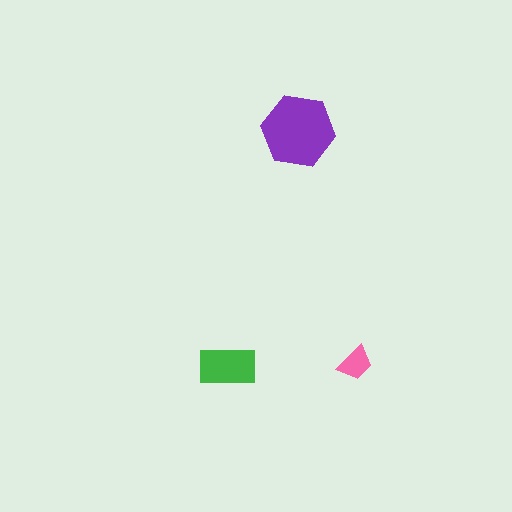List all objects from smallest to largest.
The pink trapezoid, the green rectangle, the purple hexagon.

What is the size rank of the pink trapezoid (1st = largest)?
3rd.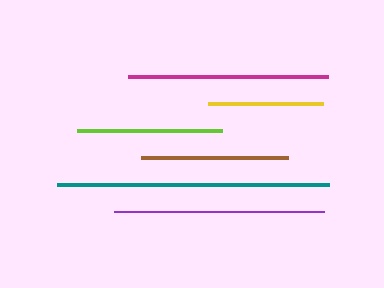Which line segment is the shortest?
The yellow line is the shortest at approximately 115 pixels.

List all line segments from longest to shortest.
From longest to shortest: teal, purple, magenta, brown, lime, yellow.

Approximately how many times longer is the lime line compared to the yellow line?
The lime line is approximately 1.3 times the length of the yellow line.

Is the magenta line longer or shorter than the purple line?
The purple line is longer than the magenta line.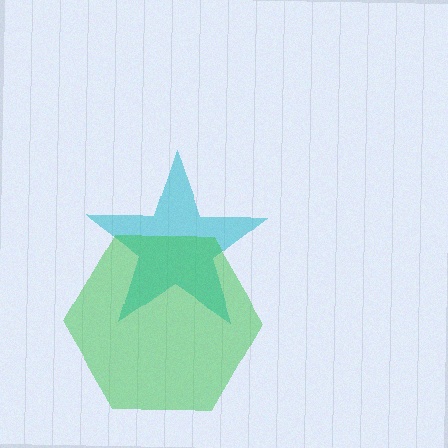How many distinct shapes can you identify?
There are 2 distinct shapes: a cyan star, a green hexagon.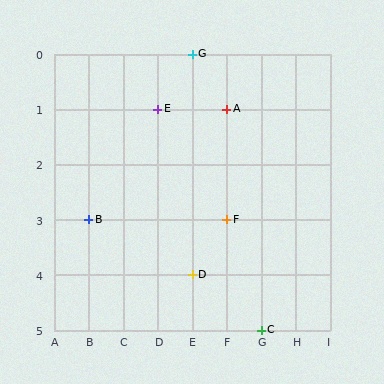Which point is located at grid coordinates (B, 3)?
Point B is at (B, 3).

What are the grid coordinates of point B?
Point B is at grid coordinates (B, 3).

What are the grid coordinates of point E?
Point E is at grid coordinates (D, 1).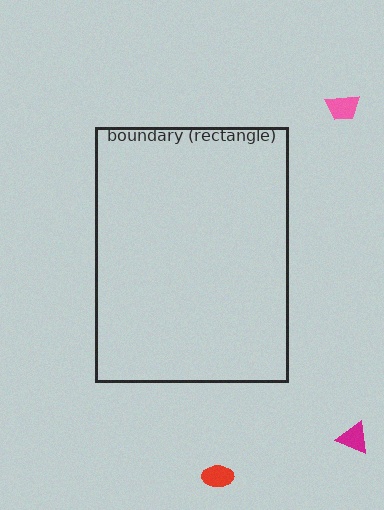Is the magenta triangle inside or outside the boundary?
Outside.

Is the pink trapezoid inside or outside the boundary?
Outside.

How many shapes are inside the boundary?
0 inside, 3 outside.